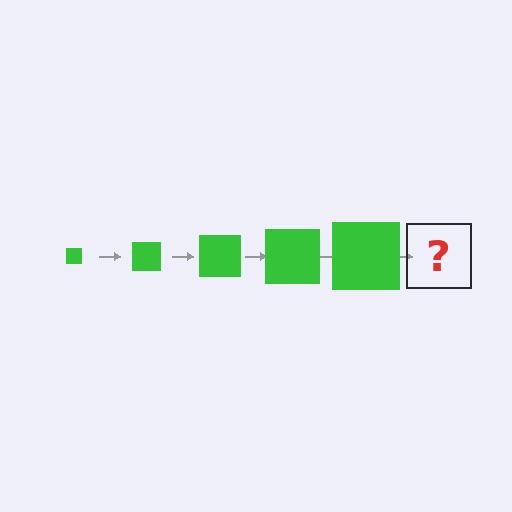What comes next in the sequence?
The next element should be a green square, larger than the previous one.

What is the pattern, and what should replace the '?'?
The pattern is that the square gets progressively larger each step. The '?' should be a green square, larger than the previous one.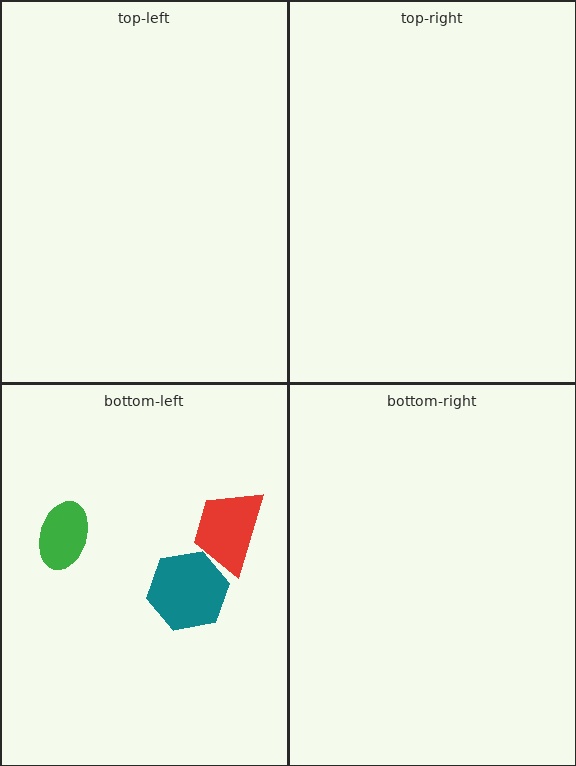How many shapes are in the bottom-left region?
3.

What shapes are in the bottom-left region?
The teal hexagon, the red trapezoid, the green ellipse.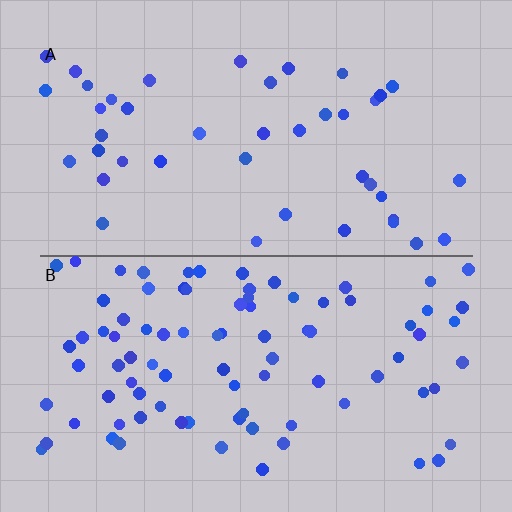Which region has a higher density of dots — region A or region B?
B (the bottom).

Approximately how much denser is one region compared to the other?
Approximately 2.1× — region B over region A.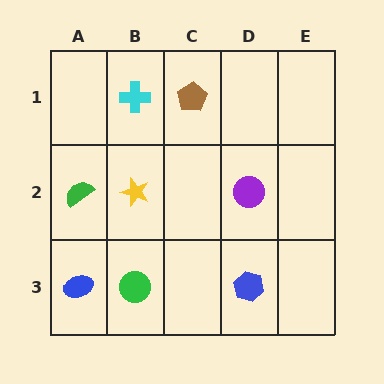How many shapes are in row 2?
3 shapes.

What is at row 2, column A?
A green semicircle.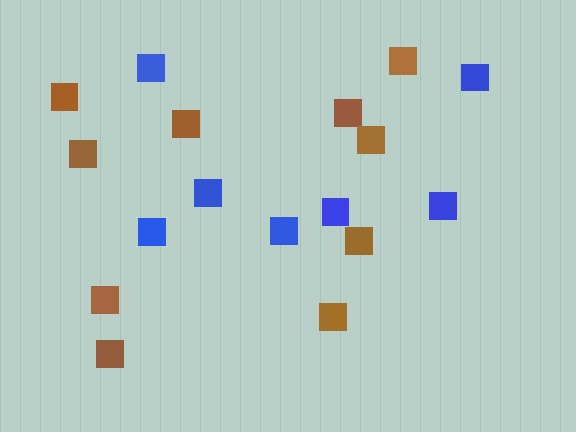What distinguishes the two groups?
There are 2 groups: one group of brown squares (10) and one group of blue squares (7).